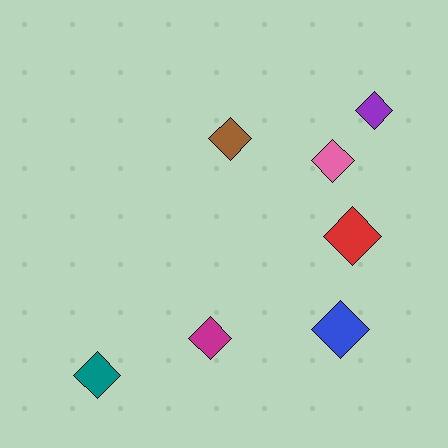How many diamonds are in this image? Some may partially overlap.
There are 7 diamonds.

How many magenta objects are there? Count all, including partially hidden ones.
There is 1 magenta object.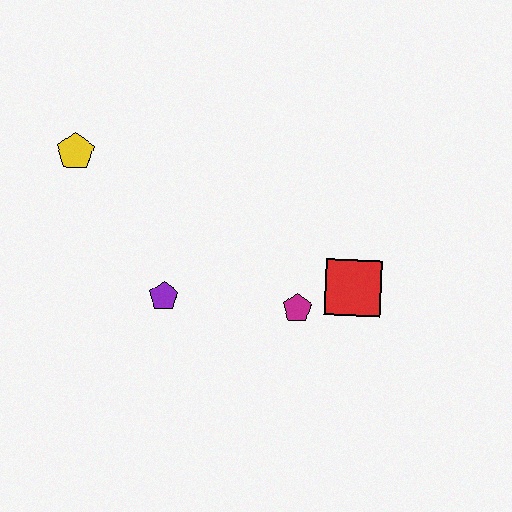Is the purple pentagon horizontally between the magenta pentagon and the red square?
No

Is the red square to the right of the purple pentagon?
Yes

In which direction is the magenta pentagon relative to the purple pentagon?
The magenta pentagon is to the right of the purple pentagon.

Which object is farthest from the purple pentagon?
The red square is farthest from the purple pentagon.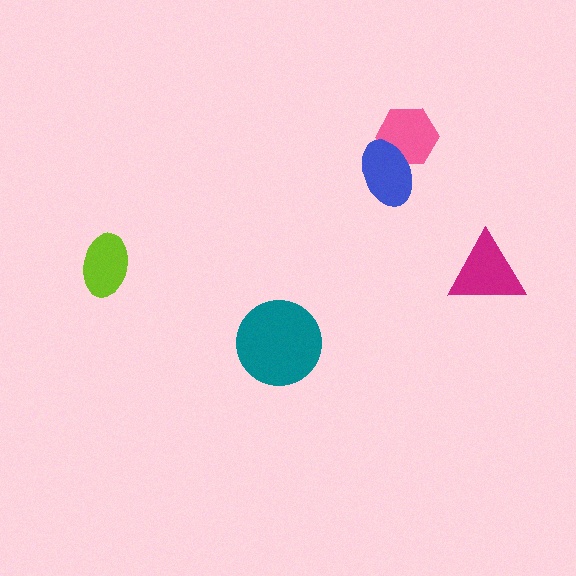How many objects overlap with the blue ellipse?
1 object overlaps with the blue ellipse.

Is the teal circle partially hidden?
No, no other shape covers it.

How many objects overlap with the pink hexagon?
1 object overlaps with the pink hexagon.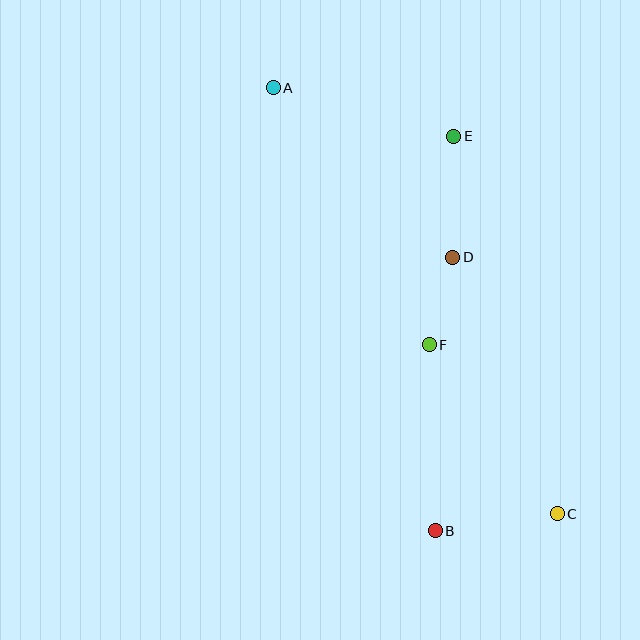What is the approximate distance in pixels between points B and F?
The distance between B and F is approximately 186 pixels.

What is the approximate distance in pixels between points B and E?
The distance between B and E is approximately 395 pixels.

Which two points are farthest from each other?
Points A and C are farthest from each other.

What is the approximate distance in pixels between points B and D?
The distance between B and D is approximately 274 pixels.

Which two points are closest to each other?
Points D and F are closest to each other.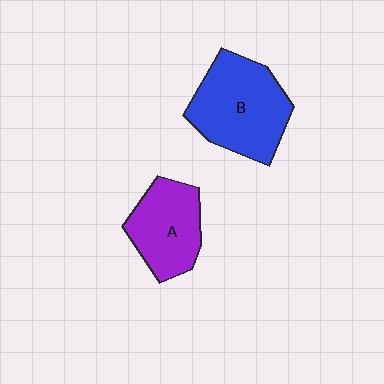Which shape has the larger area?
Shape B (blue).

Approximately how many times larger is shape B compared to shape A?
Approximately 1.4 times.